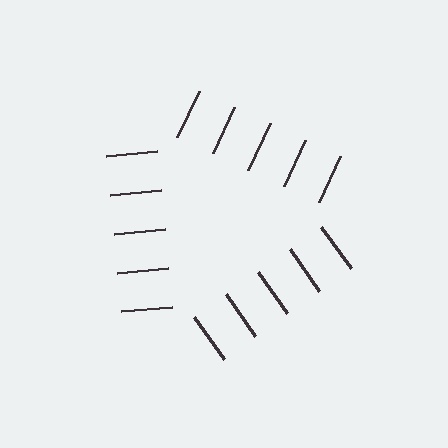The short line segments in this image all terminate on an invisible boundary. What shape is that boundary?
An illusory triangle — the line segments terminate on its edges but no continuous stroke is drawn.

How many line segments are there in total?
15 — 5 along each of the 3 edges.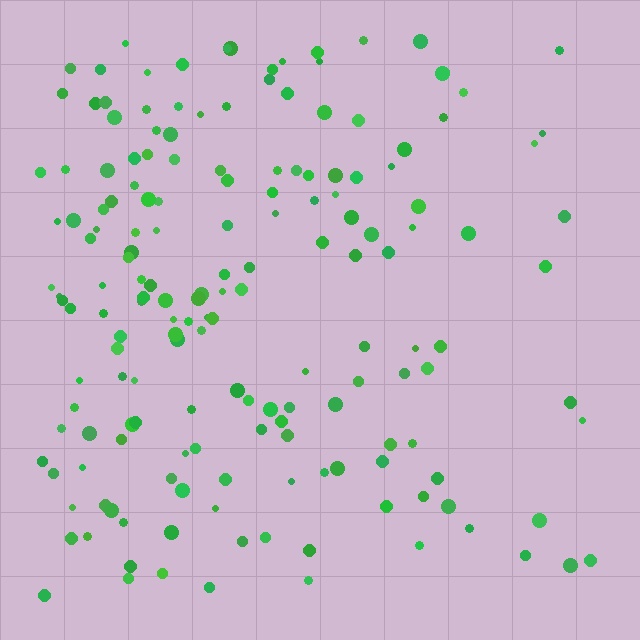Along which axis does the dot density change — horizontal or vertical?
Horizontal.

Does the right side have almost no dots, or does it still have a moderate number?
Still a moderate number, just noticeably fewer than the left.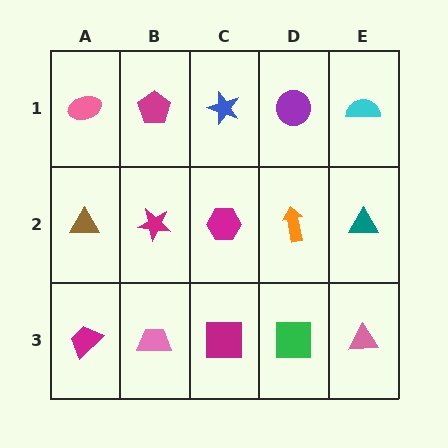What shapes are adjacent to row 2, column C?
A blue star (row 1, column C), a magenta square (row 3, column C), a magenta star (row 2, column B), an orange arrow (row 2, column D).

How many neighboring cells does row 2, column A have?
3.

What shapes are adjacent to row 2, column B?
A magenta pentagon (row 1, column B), a pink trapezoid (row 3, column B), a brown triangle (row 2, column A), a magenta hexagon (row 2, column C).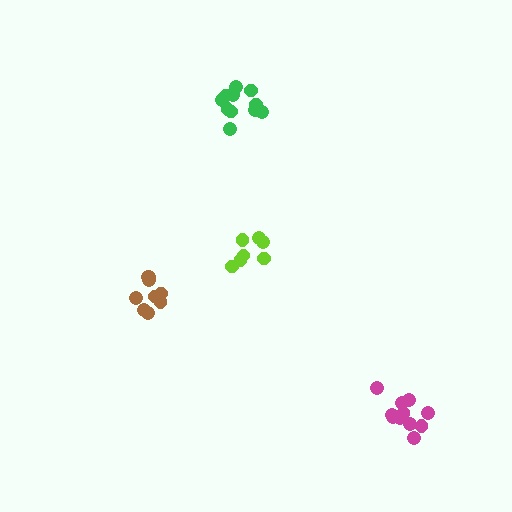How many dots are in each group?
Group 1: 11 dots, Group 2: 11 dots, Group 3: 7 dots, Group 4: 9 dots (38 total).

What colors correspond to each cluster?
The clusters are colored: magenta, green, lime, brown.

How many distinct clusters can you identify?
There are 4 distinct clusters.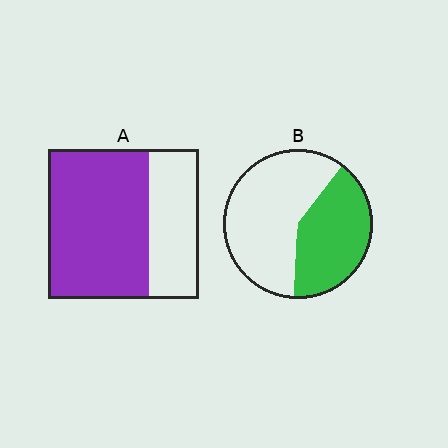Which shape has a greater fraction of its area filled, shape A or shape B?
Shape A.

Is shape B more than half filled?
No.